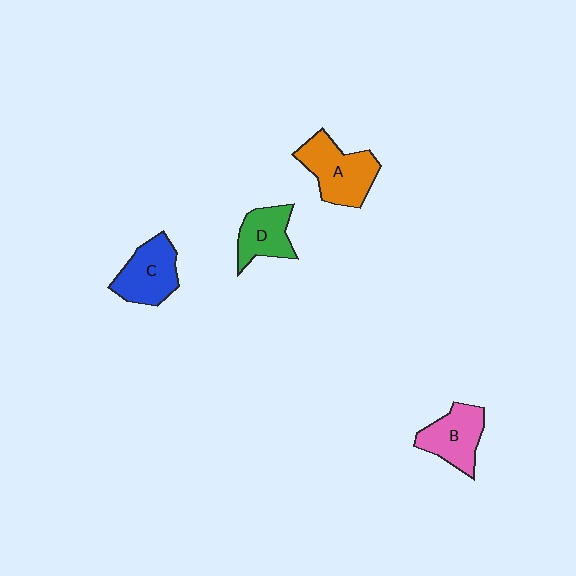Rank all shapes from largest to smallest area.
From largest to smallest: A (orange), C (blue), B (pink), D (green).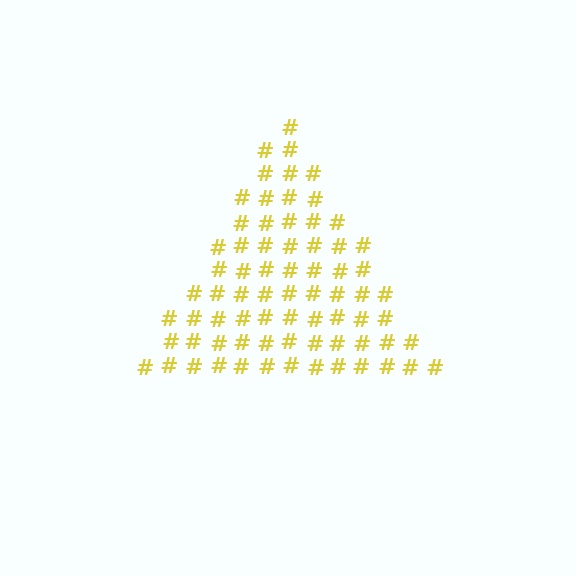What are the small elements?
The small elements are hash symbols.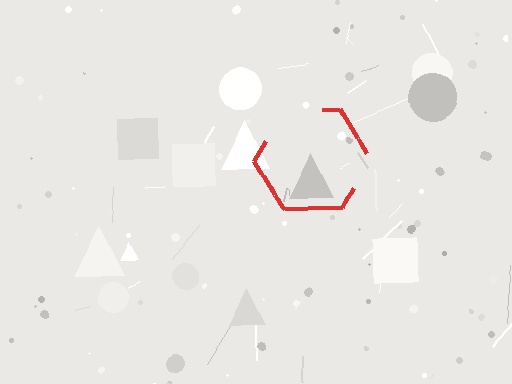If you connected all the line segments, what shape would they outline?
They would outline a hexagon.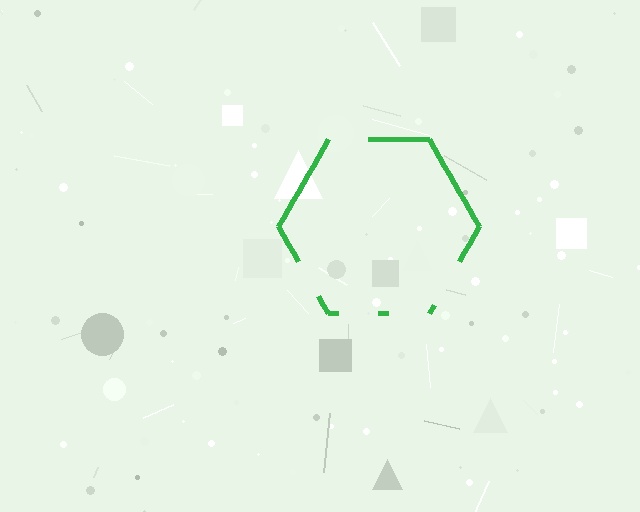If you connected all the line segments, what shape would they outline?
They would outline a hexagon.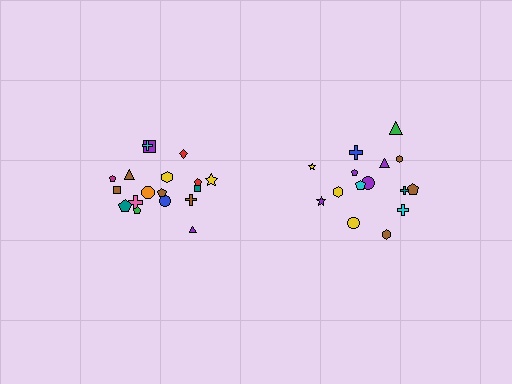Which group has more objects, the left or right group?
The left group.